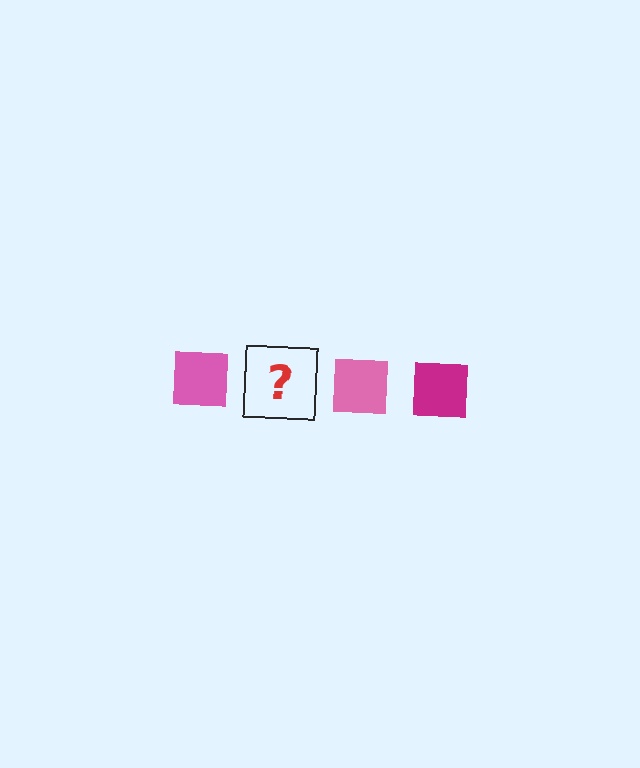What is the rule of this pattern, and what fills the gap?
The rule is that the pattern cycles through pink, magenta squares. The gap should be filled with a magenta square.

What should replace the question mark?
The question mark should be replaced with a magenta square.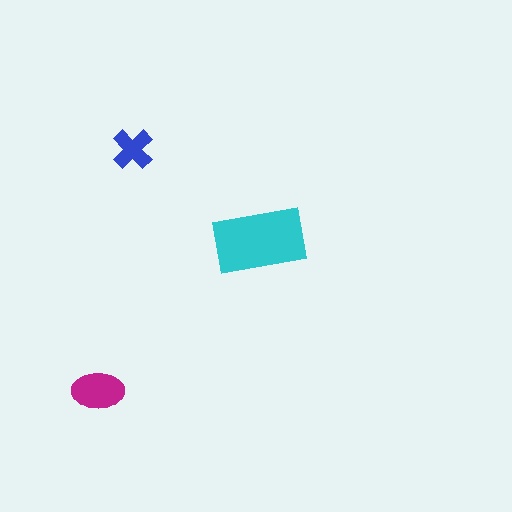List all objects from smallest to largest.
The blue cross, the magenta ellipse, the cyan rectangle.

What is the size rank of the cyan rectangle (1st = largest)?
1st.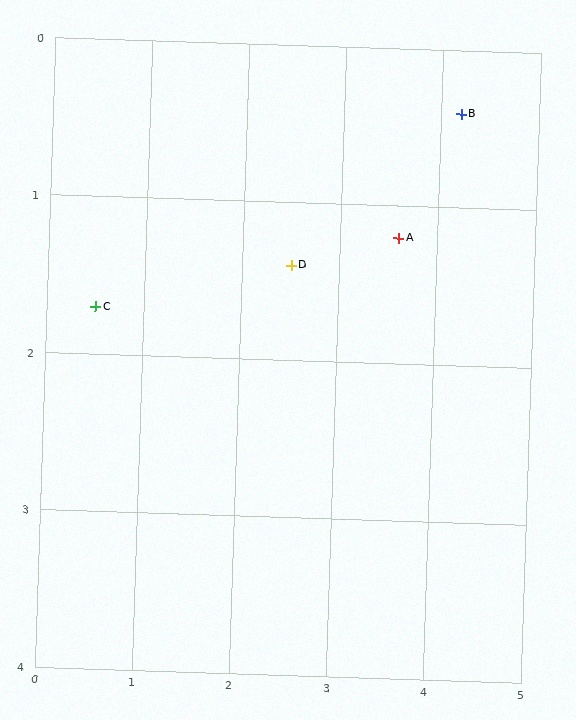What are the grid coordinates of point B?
Point B is at approximately (4.2, 0.4).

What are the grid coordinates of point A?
Point A is at approximately (3.6, 1.2).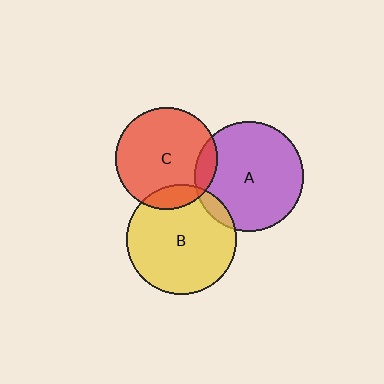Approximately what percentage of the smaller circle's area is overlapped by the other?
Approximately 5%.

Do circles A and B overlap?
Yes.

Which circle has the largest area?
Circle B (yellow).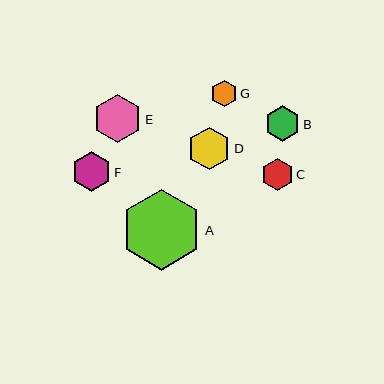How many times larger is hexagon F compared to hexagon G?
Hexagon F is approximately 1.5 times the size of hexagon G.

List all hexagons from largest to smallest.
From largest to smallest: A, E, D, F, B, C, G.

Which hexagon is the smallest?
Hexagon G is the smallest with a size of approximately 26 pixels.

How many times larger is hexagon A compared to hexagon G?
Hexagon A is approximately 3.1 times the size of hexagon G.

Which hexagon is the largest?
Hexagon A is the largest with a size of approximately 81 pixels.